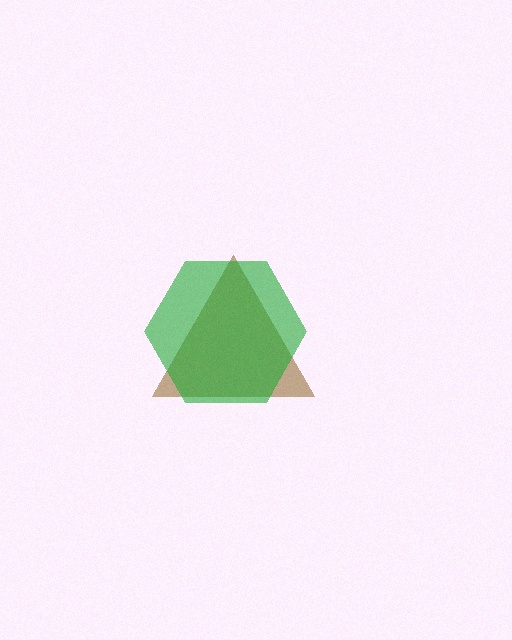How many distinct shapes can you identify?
There are 2 distinct shapes: a brown triangle, a green hexagon.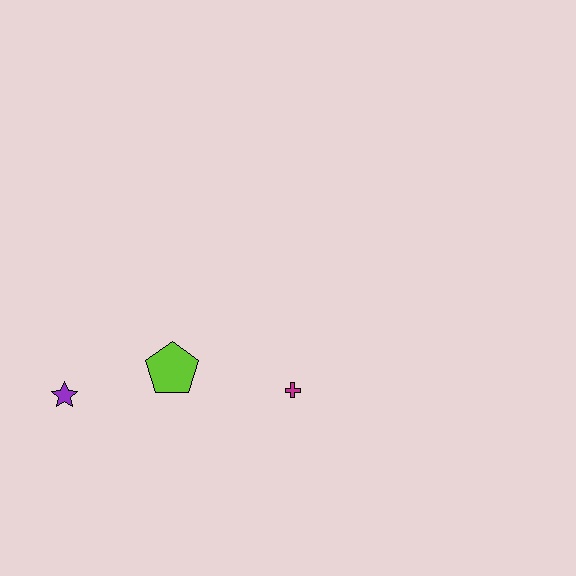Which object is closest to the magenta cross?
The lime pentagon is closest to the magenta cross.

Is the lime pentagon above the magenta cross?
Yes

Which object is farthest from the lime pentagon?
The magenta cross is farthest from the lime pentagon.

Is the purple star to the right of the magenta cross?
No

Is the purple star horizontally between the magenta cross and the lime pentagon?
No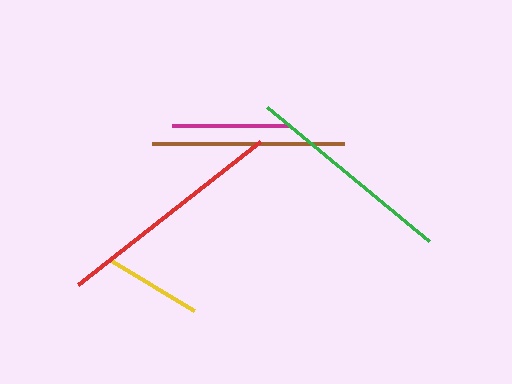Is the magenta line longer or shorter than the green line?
The green line is longer than the magenta line.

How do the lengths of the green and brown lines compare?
The green and brown lines are approximately the same length.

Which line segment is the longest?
The red line is the longest at approximately 231 pixels.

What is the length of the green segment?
The green segment is approximately 210 pixels long.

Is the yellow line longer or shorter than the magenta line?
The magenta line is longer than the yellow line.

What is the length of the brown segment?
The brown segment is approximately 193 pixels long.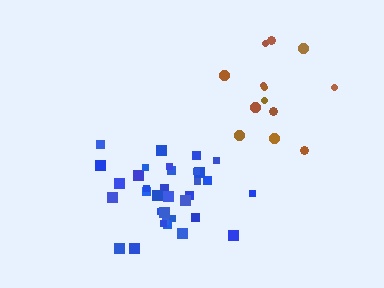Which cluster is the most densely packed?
Blue.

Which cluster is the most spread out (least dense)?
Brown.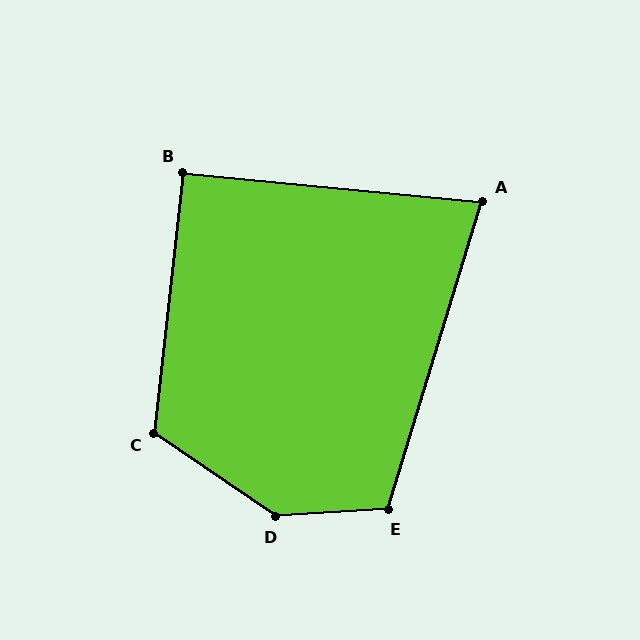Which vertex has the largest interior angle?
D, at approximately 142 degrees.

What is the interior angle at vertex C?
Approximately 118 degrees (obtuse).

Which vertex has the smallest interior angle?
A, at approximately 78 degrees.